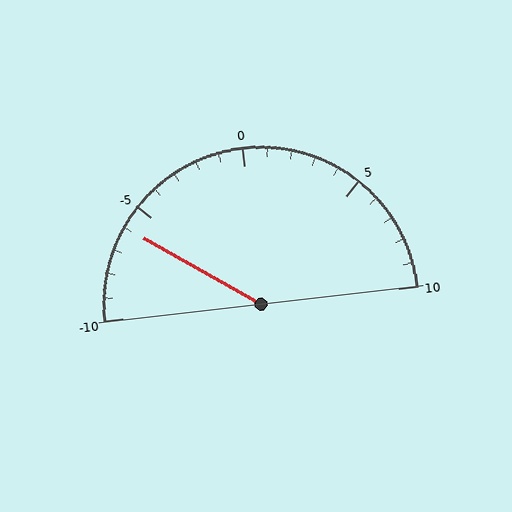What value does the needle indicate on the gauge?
The needle indicates approximately -6.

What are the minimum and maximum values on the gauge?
The gauge ranges from -10 to 10.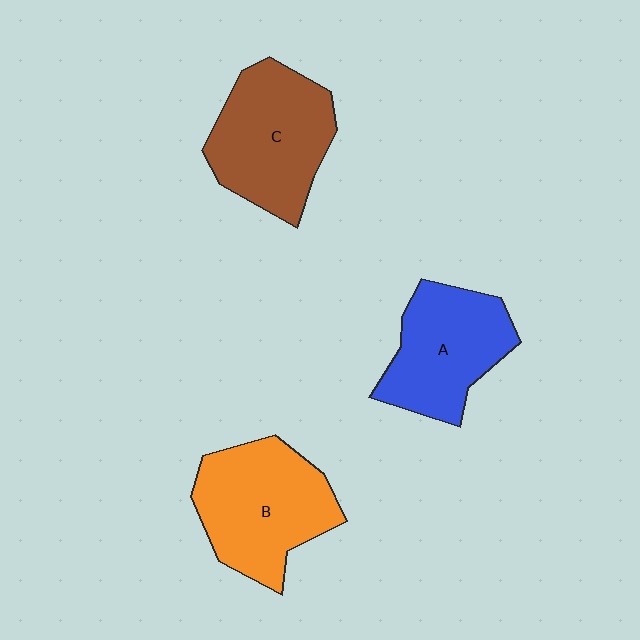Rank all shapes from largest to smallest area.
From largest to smallest: B (orange), C (brown), A (blue).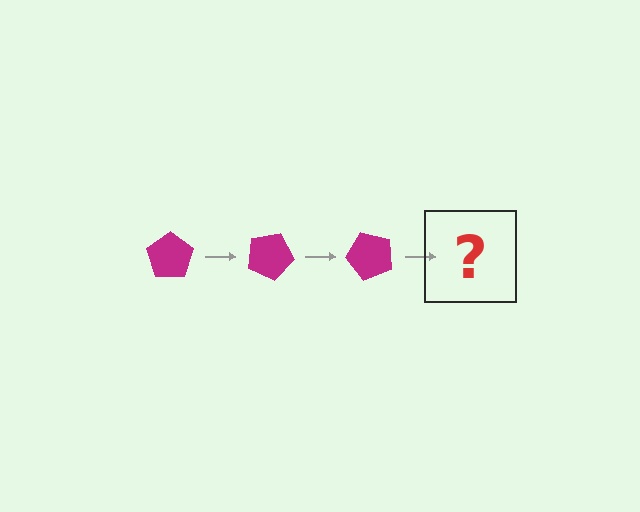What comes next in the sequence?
The next element should be a magenta pentagon rotated 75 degrees.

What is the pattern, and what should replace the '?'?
The pattern is that the pentagon rotates 25 degrees each step. The '?' should be a magenta pentagon rotated 75 degrees.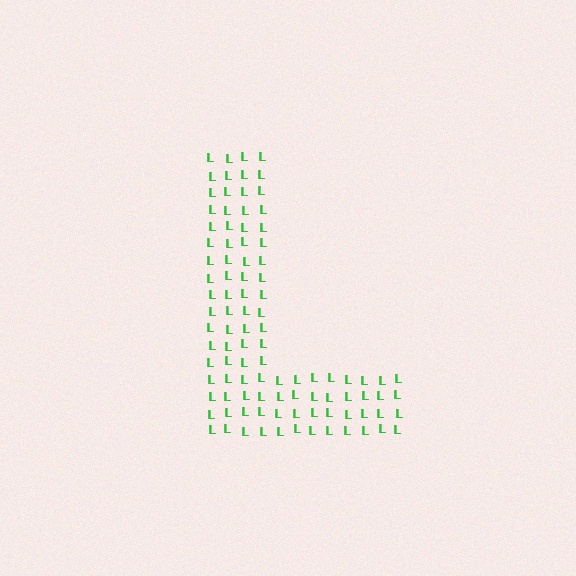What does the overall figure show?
The overall figure shows the letter L.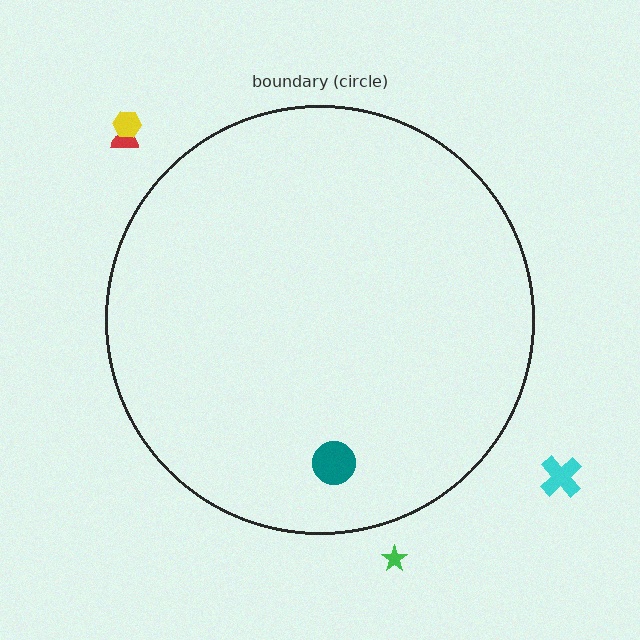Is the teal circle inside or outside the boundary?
Inside.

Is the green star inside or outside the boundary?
Outside.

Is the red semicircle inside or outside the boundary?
Outside.